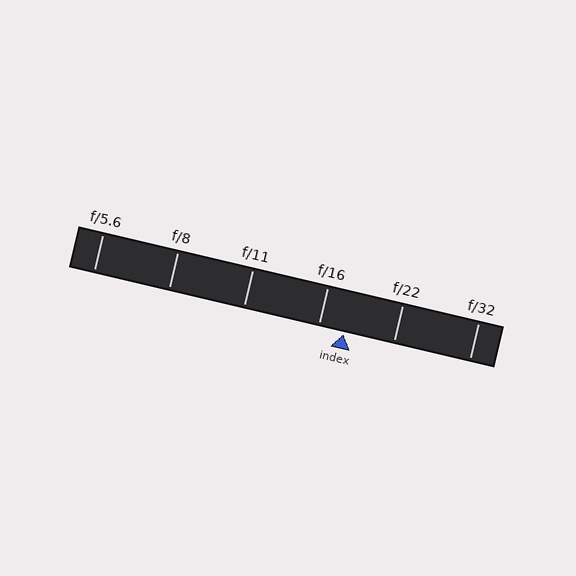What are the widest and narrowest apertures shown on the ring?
The widest aperture shown is f/5.6 and the narrowest is f/32.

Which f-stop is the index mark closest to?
The index mark is closest to f/16.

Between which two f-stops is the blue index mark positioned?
The index mark is between f/16 and f/22.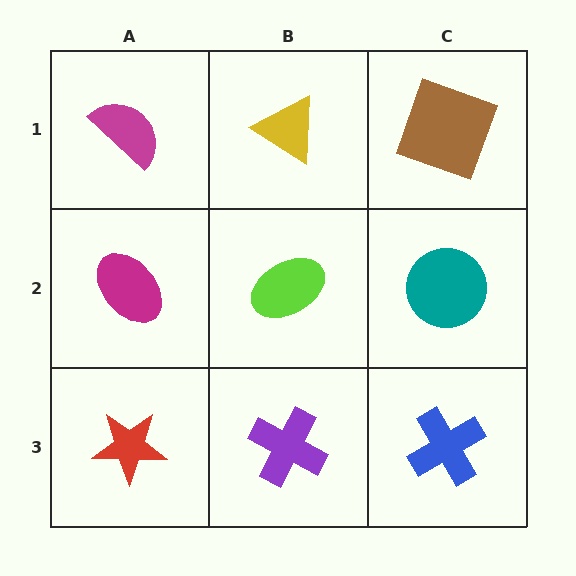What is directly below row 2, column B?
A purple cross.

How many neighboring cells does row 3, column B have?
3.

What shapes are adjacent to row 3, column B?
A lime ellipse (row 2, column B), a red star (row 3, column A), a blue cross (row 3, column C).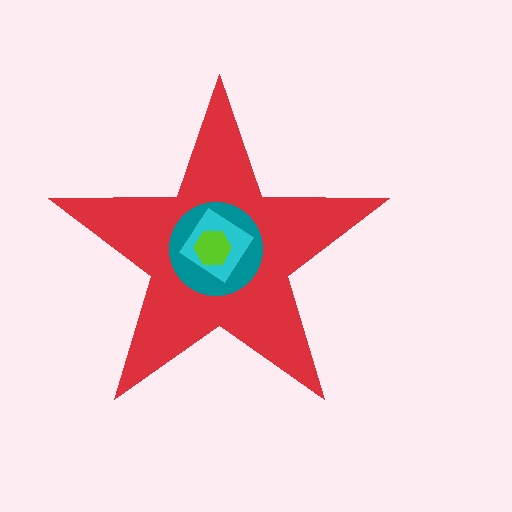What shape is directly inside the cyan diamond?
The lime hexagon.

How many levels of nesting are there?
4.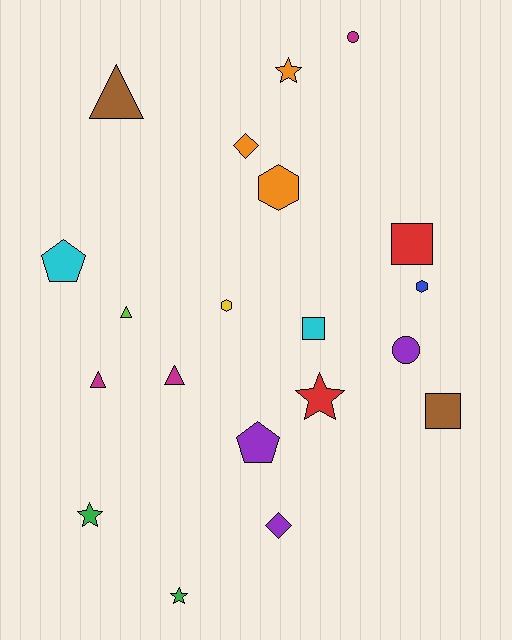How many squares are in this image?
There are 3 squares.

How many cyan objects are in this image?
There are 2 cyan objects.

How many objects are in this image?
There are 20 objects.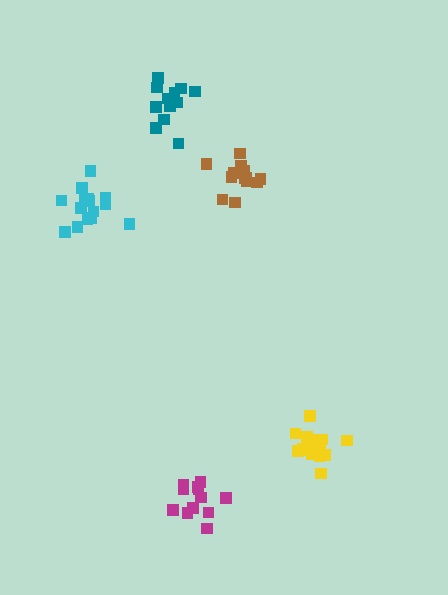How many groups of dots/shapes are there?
There are 5 groups.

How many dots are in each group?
Group 1: 12 dots, Group 2: 17 dots, Group 3: 15 dots, Group 4: 15 dots, Group 5: 12 dots (71 total).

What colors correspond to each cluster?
The clusters are colored: magenta, yellow, brown, cyan, teal.